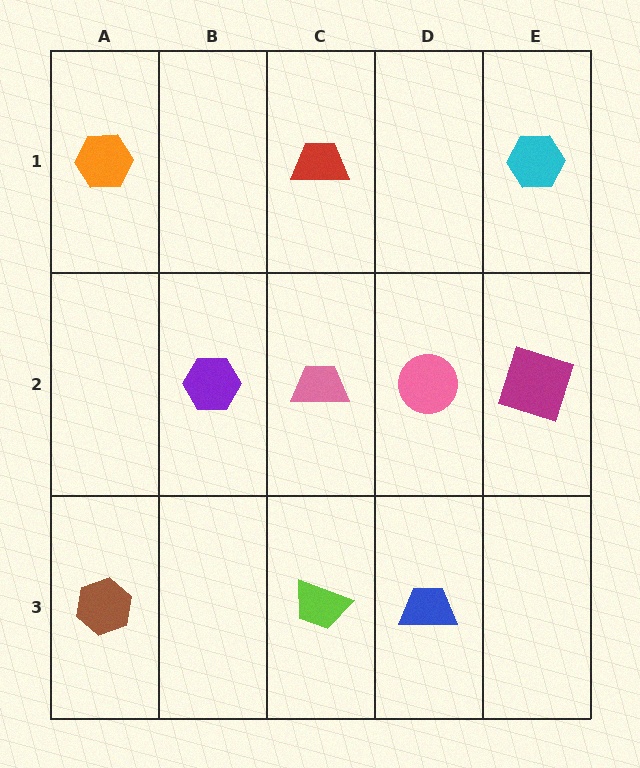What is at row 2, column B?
A purple hexagon.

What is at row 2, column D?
A pink circle.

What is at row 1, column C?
A red trapezoid.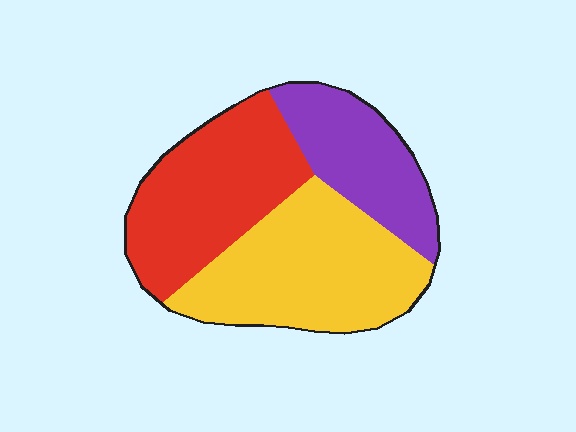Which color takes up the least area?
Purple, at roughly 25%.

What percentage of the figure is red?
Red covers about 35% of the figure.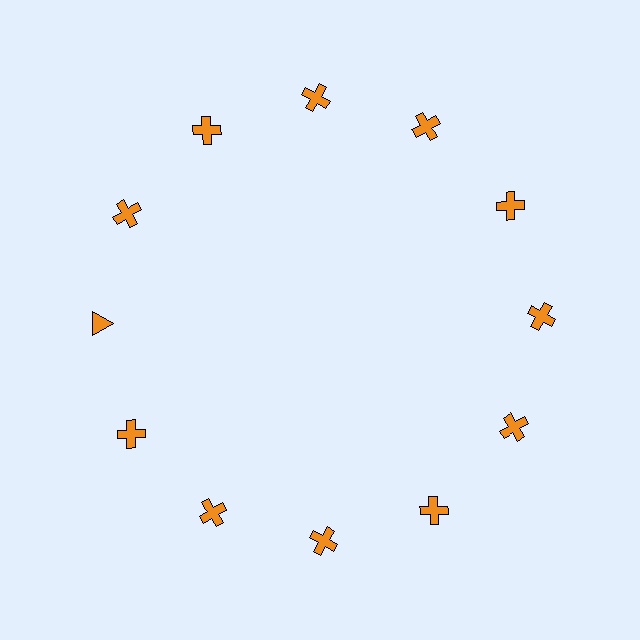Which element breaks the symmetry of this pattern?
The orange triangle at roughly the 9 o'clock position breaks the symmetry. All other shapes are orange crosses.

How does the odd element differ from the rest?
It has a different shape: triangle instead of cross.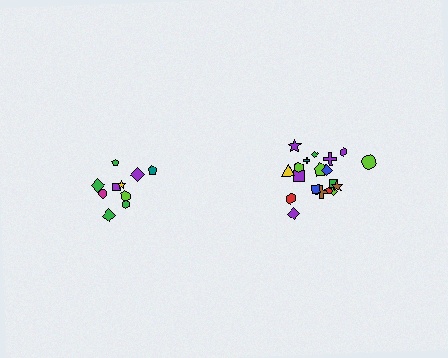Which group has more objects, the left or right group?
The right group.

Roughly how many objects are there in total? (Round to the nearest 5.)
Roughly 30 objects in total.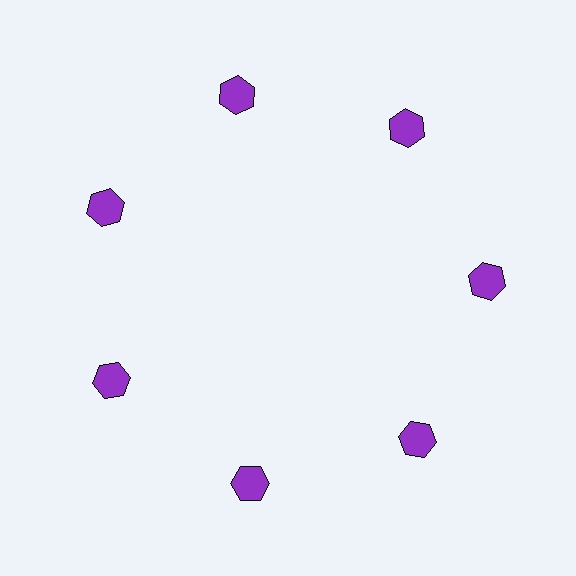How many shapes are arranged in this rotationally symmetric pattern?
There are 7 shapes, arranged in 7 groups of 1.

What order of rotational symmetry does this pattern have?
This pattern has 7-fold rotational symmetry.